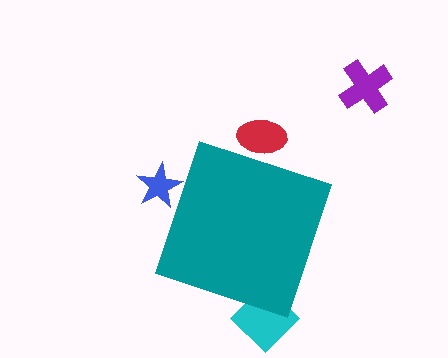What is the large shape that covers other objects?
A teal diamond.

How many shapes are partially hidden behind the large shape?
3 shapes are partially hidden.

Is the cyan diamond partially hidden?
Yes, the cyan diamond is partially hidden behind the teal diamond.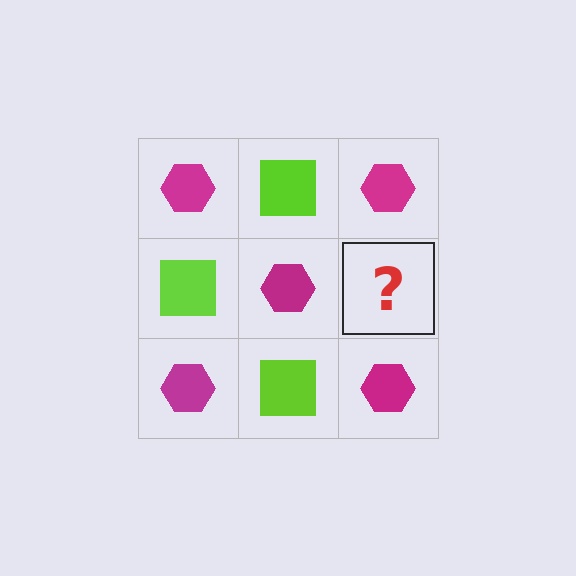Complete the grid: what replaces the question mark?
The question mark should be replaced with a lime square.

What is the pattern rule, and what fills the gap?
The rule is that it alternates magenta hexagon and lime square in a checkerboard pattern. The gap should be filled with a lime square.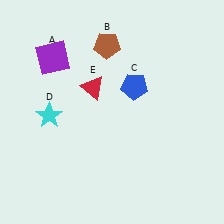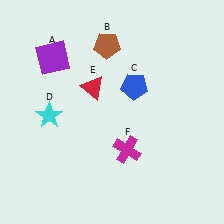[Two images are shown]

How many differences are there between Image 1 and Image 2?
There is 1 difference between the two images.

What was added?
A magenta cross (F) was added in Image 2.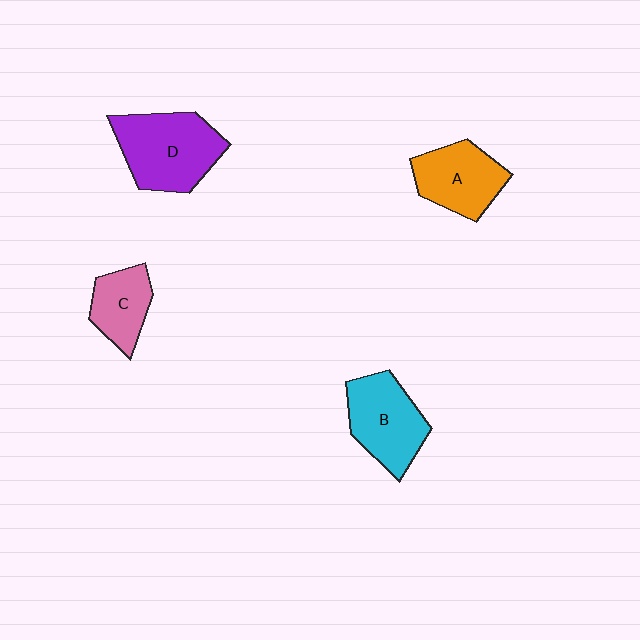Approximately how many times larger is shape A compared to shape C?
Approximately 1.3 times.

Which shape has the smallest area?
Shape C (pink).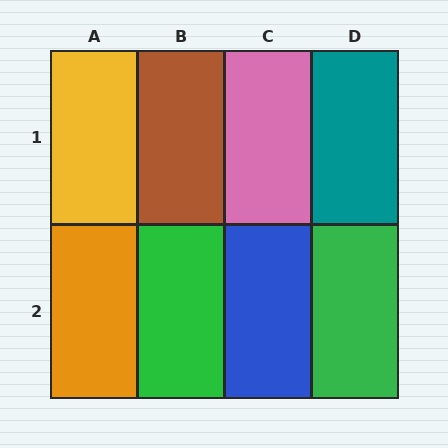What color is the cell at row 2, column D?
Green.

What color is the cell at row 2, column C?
Blue.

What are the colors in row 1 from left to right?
Yellow, brown, pink, teal.